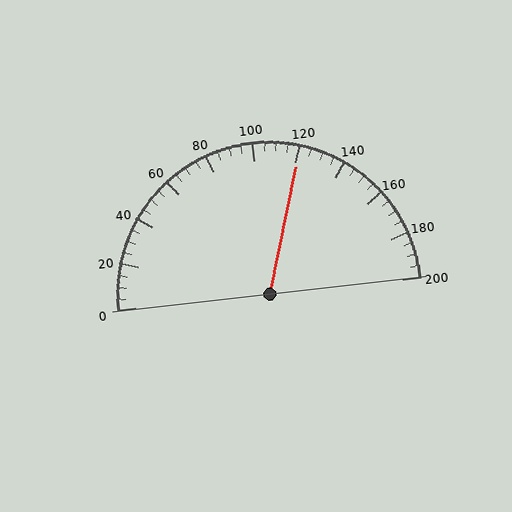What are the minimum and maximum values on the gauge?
The gauge ranges from 0 to 200.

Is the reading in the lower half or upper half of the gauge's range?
The reading is in the upper half of the range (0 to 200).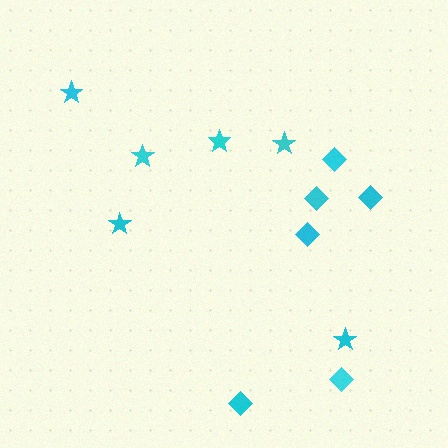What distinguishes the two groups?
There are 2 groups: one group of diamonds (6) and one group of stars (6).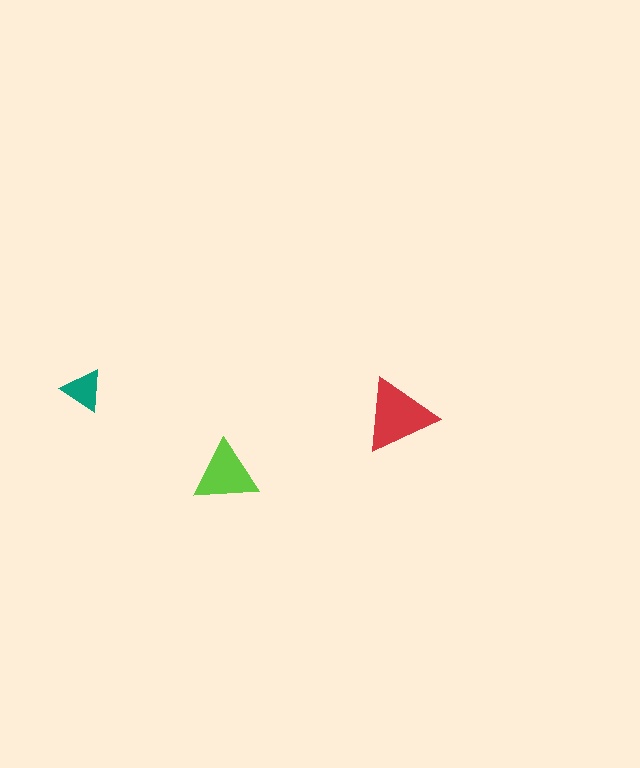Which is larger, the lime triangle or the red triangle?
The red one.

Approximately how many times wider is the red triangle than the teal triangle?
About 2 times wider.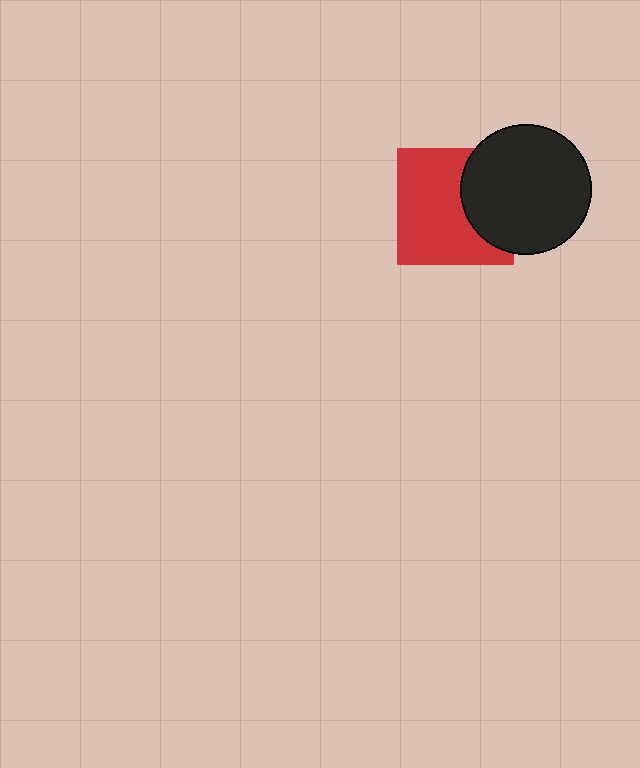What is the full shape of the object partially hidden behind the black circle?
The partially hidden object is a red square.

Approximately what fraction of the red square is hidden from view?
Roughly 34% of the red square is hidden behind the black circle.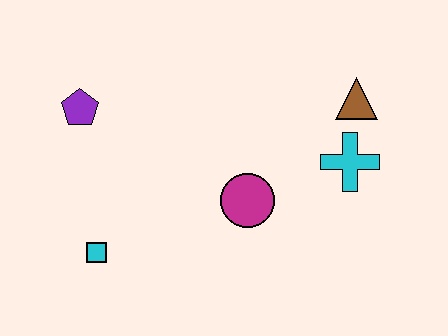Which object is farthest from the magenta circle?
The purple pentagon is farthest from the magenta circle.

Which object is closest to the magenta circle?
The cyan cross is closest to the magenta circle.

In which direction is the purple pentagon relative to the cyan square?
The purple pentagon is above the cyan square.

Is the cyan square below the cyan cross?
Yes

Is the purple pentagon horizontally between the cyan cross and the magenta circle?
No